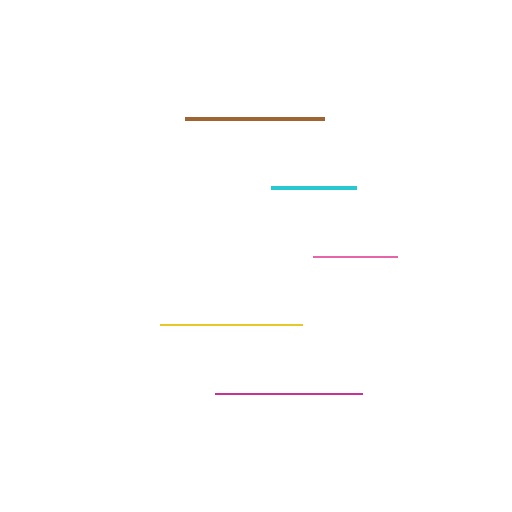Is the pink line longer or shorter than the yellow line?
The yellow line is longer than the pink line.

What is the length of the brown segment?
The brown segment is approximately 139 pixels long.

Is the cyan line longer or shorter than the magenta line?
The magenta line is longer than the cyan line.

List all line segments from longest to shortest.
From longest to shortest: magenta, yellow, brown, cyan, pink.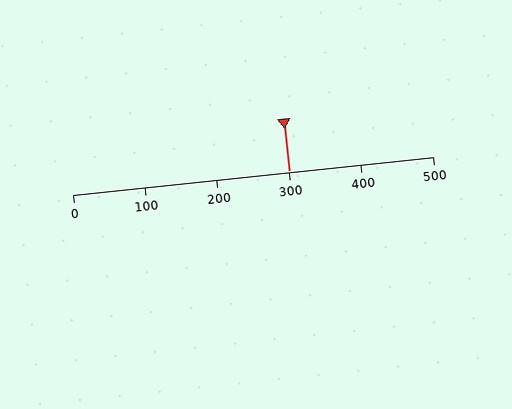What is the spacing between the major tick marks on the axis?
The major ticks are spaced 100 apart.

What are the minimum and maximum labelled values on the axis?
The axis runs from 0 to 500.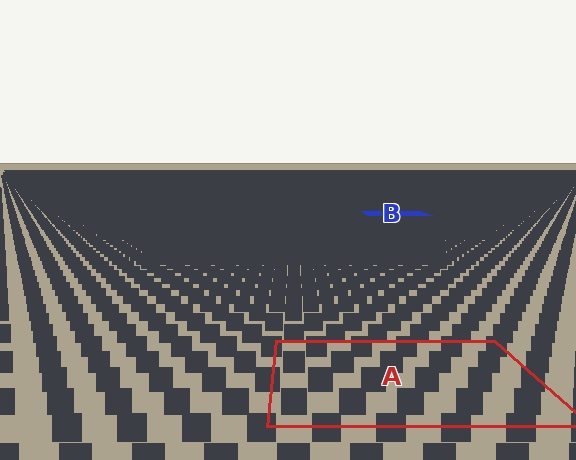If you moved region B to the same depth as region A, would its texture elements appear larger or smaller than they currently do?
They would appear larger. At a closer depth, the same texture elements are projected at a bigger on-screen size.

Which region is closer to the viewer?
Region A is closer. The texture elements there are larger and more spread out.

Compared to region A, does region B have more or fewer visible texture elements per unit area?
Region B has more texture elements per unit area — they are packed more densely because it is farther away.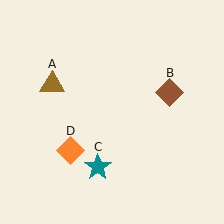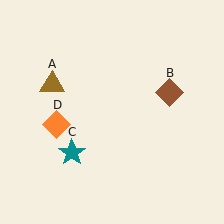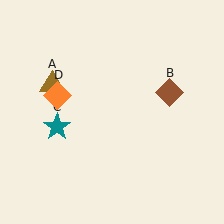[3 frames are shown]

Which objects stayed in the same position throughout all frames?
Brown triangle (object A) and brown diamond (object B) remained stationary.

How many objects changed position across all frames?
2 objects changed position: teal star (object C), orange diamond (object D).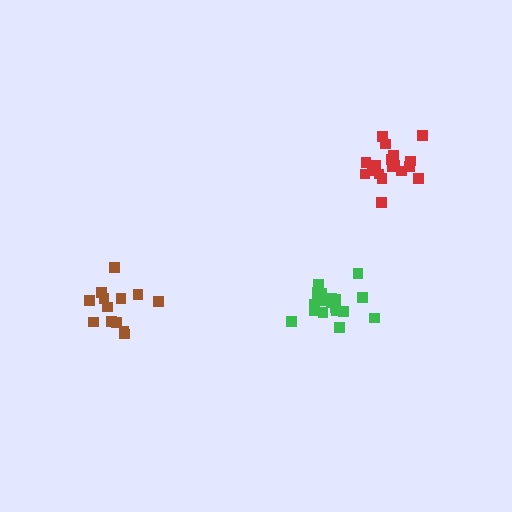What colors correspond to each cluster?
The clusters are colored: brown, green, red.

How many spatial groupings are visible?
There are 3 spatial groupings.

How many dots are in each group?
Group 1: 13 dots, Group 2: 19 dots, Group 3: 18 dots (50 total).